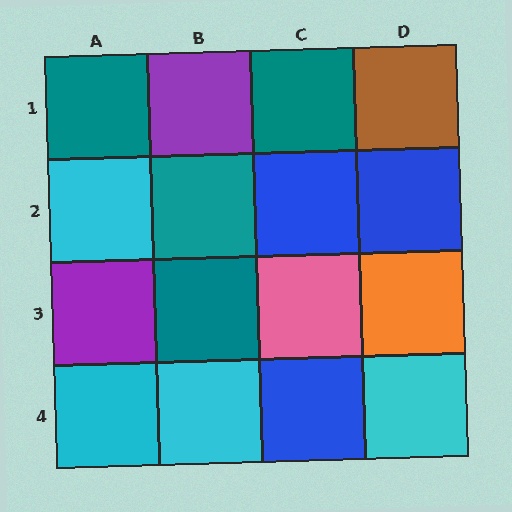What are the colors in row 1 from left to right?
Teal, purple, teal, brown.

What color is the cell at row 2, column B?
Teal.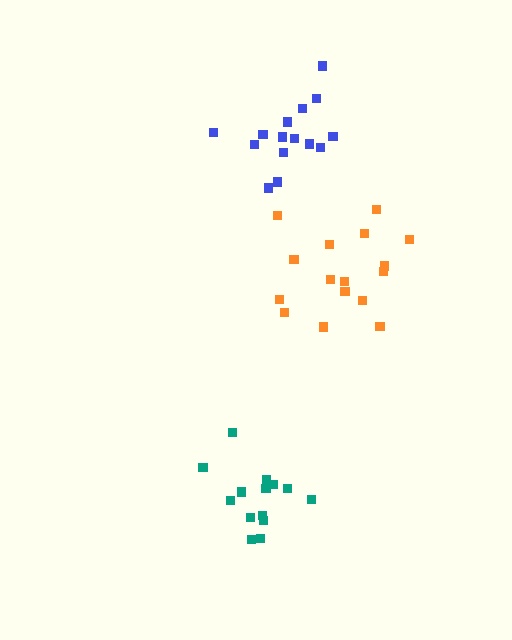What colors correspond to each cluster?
The clusters are colored: blue, teal, orange.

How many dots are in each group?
Group 1: 15 dots, Group 2: 14 dots, Group 3: 16 dots (45 total).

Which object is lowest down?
The teal cluster is bottommost.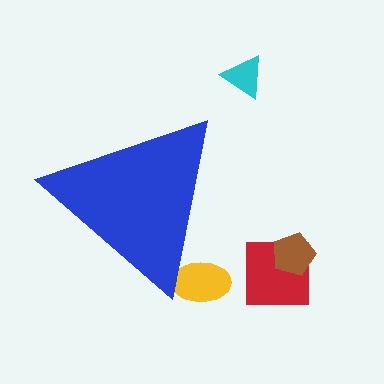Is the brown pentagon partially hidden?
No, the brown pentagon is fully visible.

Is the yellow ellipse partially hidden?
Yes, the yellow ellipse is partially hidden behind the blue triangle.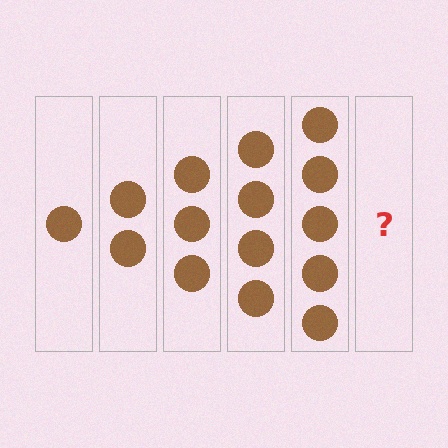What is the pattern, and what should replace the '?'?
The pattern is that each step adds one more circle. The '?' should be 6 circles.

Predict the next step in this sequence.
The next step is 6 circles.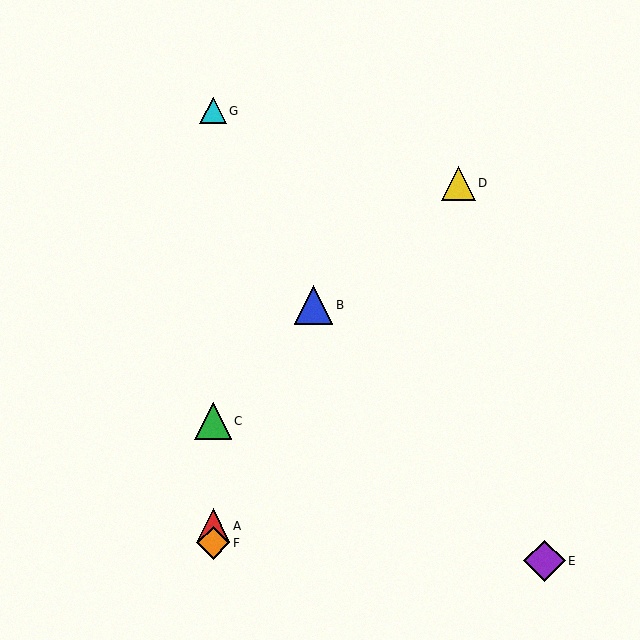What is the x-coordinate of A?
Object A is at x≈213.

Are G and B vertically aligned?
No, G is at x≈213 and B is at x≈314.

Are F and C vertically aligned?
Yes, both are at x≈213.